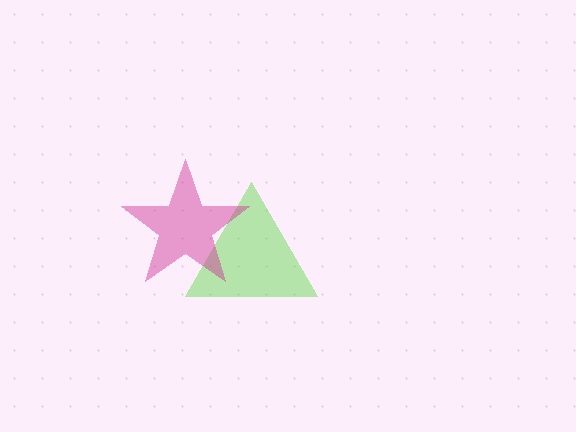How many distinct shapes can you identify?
There are 2 distinct shapes: a lime triangle, a magenta star.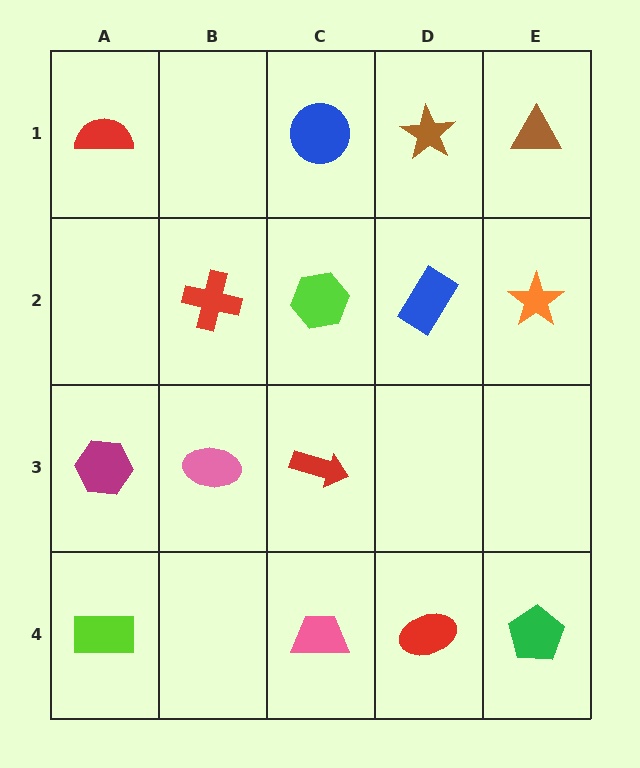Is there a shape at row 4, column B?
No, that cell is empty.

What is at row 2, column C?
A lime hexagon.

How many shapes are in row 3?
3 shapes.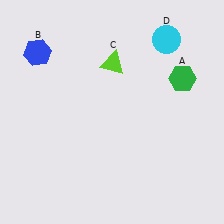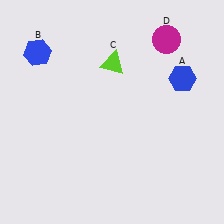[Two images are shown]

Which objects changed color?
A changed from green to blue. D changed from cyan to magenta.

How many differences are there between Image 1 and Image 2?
There are 2 differences between the two images.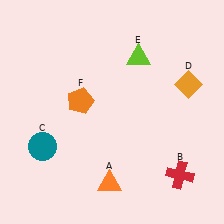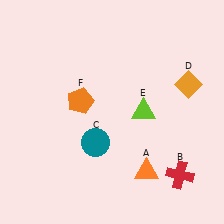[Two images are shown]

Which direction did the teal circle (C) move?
The teal circle (C) moved right.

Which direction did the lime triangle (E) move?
The lime triangle (E) moved down.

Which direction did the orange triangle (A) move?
The orange triangle (A) moved right.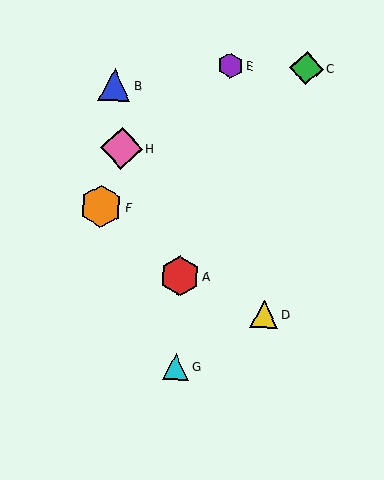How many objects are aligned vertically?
2 objects (A, G) are aligned vertically.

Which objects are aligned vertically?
Objects A, G are aligned vertically.